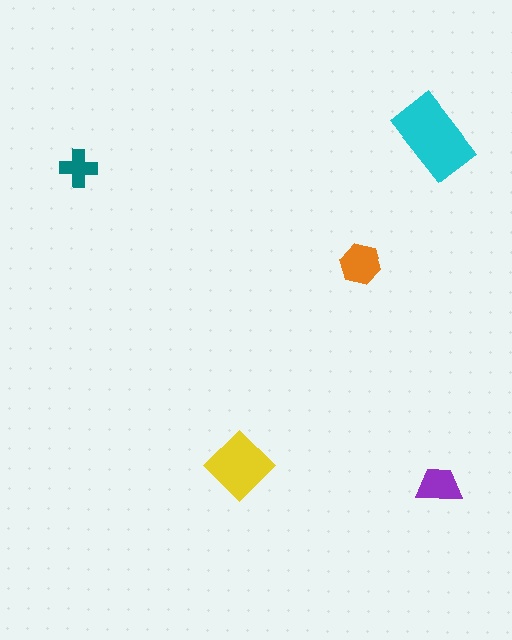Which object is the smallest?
The teal cross.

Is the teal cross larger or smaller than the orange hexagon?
Smaller.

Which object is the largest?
The cyan rectangle.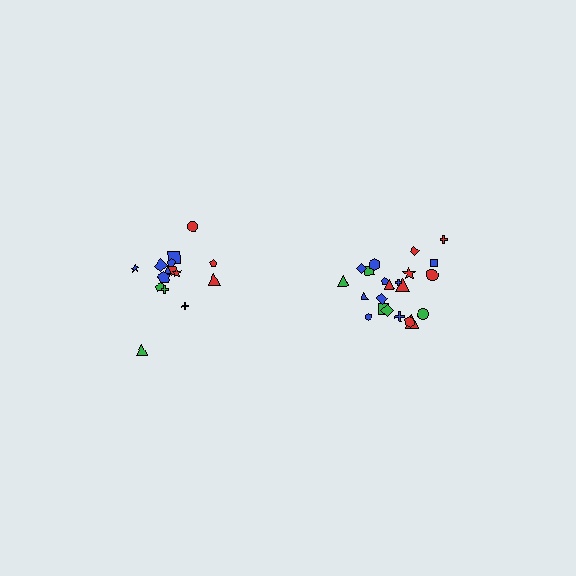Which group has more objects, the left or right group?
The right group.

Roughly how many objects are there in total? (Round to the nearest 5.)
Roughly 35 objects in total.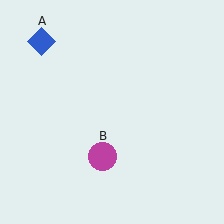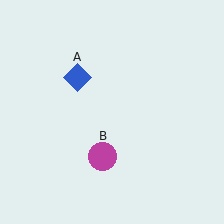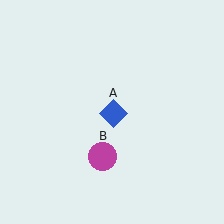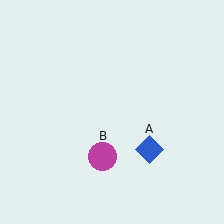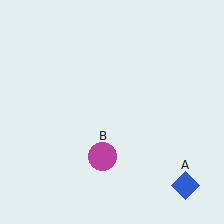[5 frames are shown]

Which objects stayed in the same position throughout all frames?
Magenta circle (object B) remained stationary.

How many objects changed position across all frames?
1 object changed position: blue diamond (object A).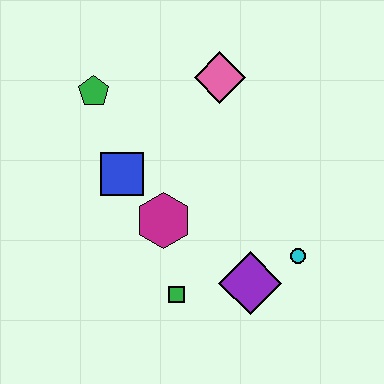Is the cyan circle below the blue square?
Yes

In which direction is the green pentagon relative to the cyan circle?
The green pentagon is to the left of the cyan circle.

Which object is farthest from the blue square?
The cyan circle is farthest from the blue square.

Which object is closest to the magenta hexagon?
The blue square is closest to the magenta hexagon.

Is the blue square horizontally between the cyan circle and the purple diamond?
No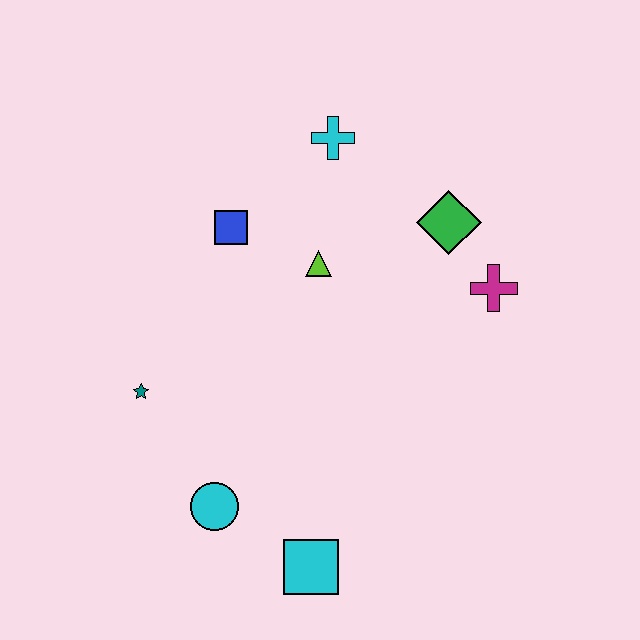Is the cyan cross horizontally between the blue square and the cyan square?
No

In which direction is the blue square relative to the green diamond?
The blue square is to the left of the green diamond.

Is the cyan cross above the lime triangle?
Yes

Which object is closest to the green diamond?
The magenta cross is closest to the green diamond.